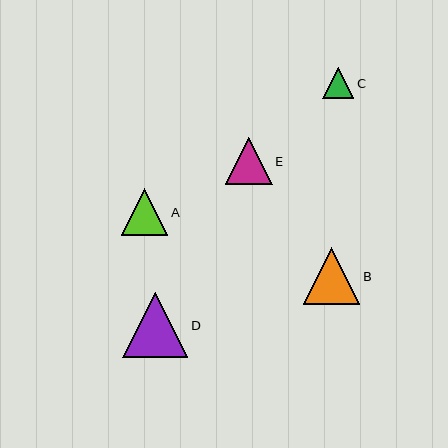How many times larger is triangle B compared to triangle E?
Triangle B is approximately 1.2 times the size of triangle E.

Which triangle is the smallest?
Triangle C is the smallest with a size of approximately 31 pixels.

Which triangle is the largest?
Triangle D is the largest with a size of approximately 65 pixels.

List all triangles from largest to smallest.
From largest to smallest: D, B, E, A, C.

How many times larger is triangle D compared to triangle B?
Triangle D is approximately 1.2 times the size of triangle B.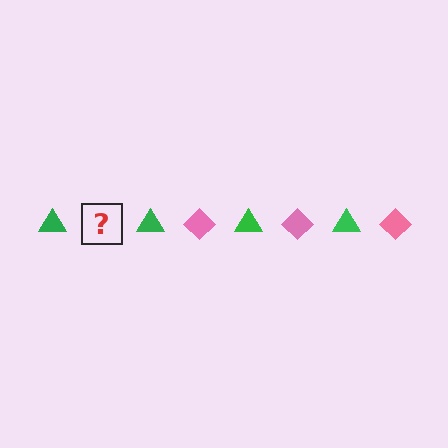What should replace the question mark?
The question mark should be replaced with a pink diamond.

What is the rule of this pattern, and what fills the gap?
The rule is that the pattern alternates between green triangle and pink diamond. The gap should be filled with a pink diamond.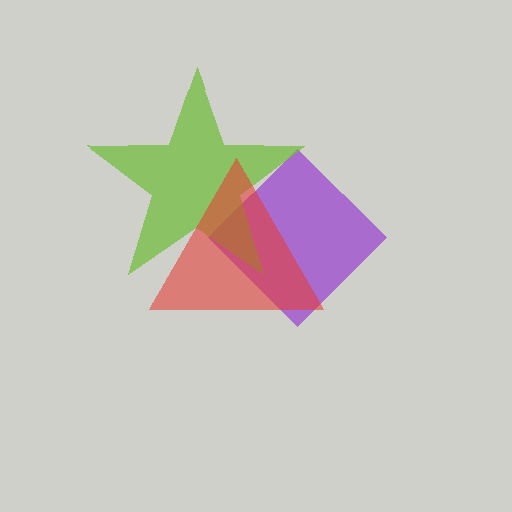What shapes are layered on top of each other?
The layered shapes are: a purple diamond, a lime star, a red triangle.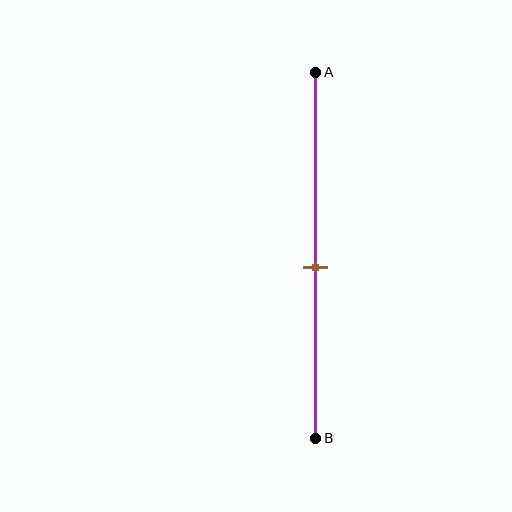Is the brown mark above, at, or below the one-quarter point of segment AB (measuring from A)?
The brown mark is below the one-quarter point of segment AB.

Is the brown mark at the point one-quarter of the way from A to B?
No, the mark is at about 55% from A, not at the 25% one-quarter point.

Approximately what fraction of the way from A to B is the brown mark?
The brown mark is approximately 55% of the way from A to B.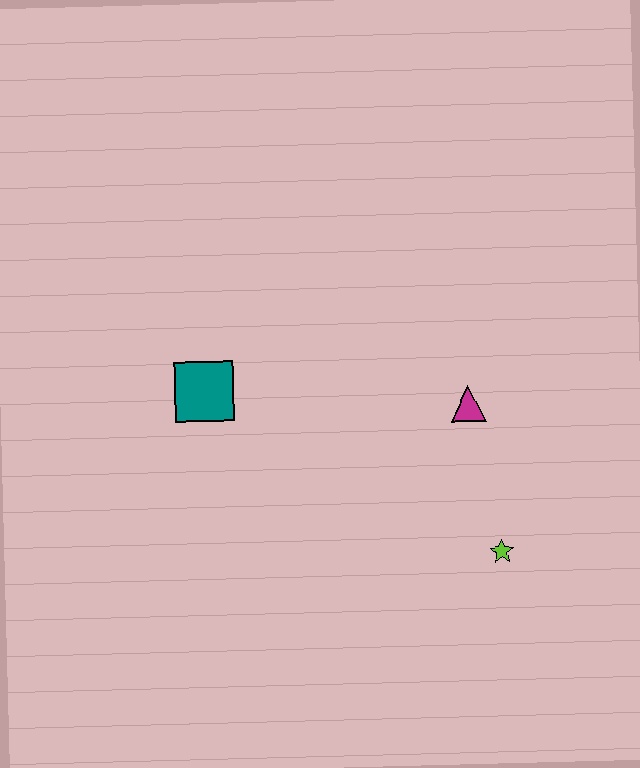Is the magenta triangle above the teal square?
No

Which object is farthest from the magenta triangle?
The teal square is farthest from the magenta triangle.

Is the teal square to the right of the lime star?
No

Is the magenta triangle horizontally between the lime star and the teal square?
Yes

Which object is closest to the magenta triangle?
The lime star is closest to the magenta triangle.